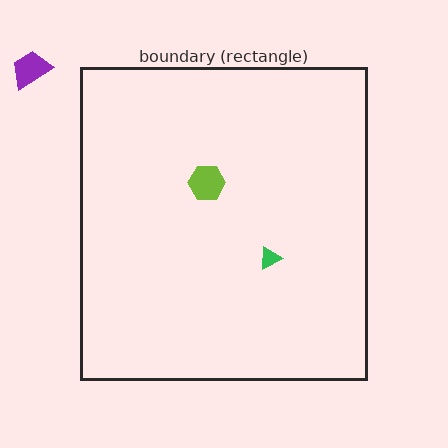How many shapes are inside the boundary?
2 inside, 1 outside.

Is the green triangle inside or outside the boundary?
Inside.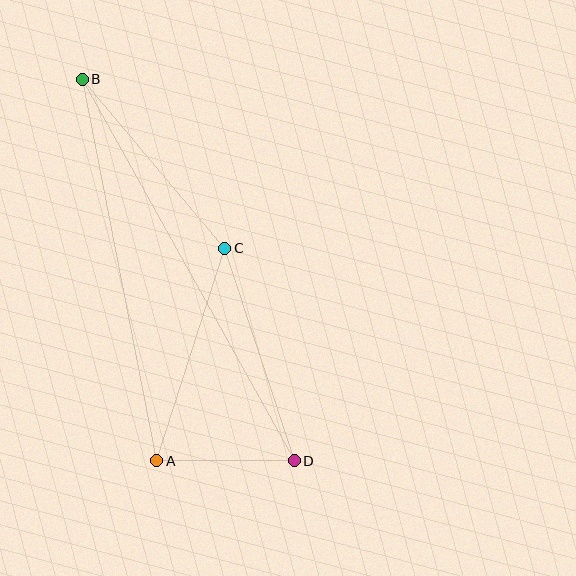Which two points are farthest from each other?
Points B and D are farthest from each other.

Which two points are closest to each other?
Points A and D are closest to each other.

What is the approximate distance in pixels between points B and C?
The distance between B and C is approximately 221 pixels.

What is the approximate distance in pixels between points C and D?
The distance between C and D is approximately 223 pixels.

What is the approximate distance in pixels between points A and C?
The distance between A and C is approximately 223 pixels.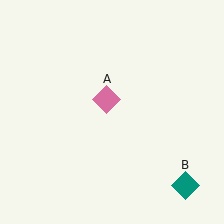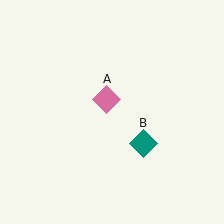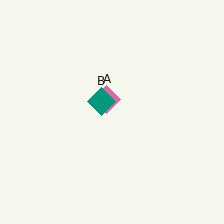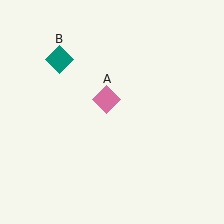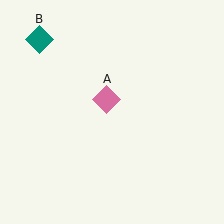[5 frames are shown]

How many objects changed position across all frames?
1 object changed position: teal diamond (object B).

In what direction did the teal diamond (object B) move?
The teal diamond (object B) moved up and to the left.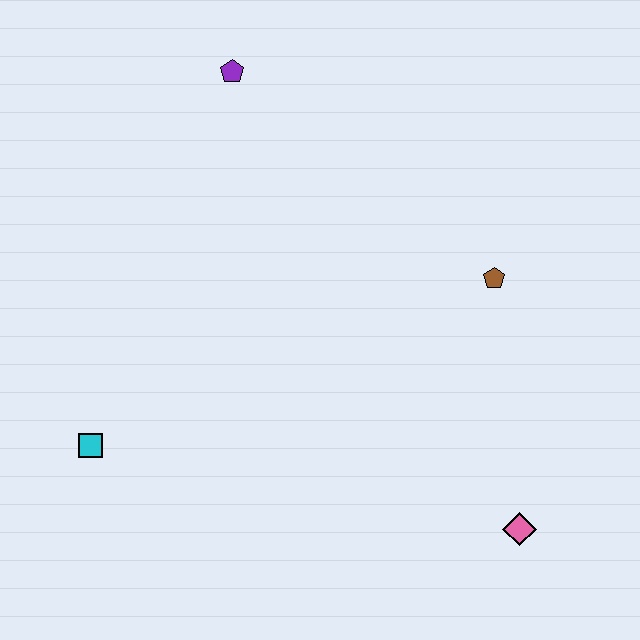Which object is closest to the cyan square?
The purple pentagon is closest to the cyan square.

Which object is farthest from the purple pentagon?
The pink diamond is farthest from the purple pentagon.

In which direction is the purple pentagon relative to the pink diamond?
The purple pentagon is above the pink diamond.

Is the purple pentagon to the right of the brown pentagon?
No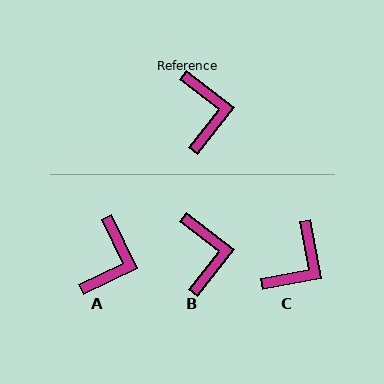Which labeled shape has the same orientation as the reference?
B.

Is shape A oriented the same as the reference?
No, it is off by about 26 degrees.